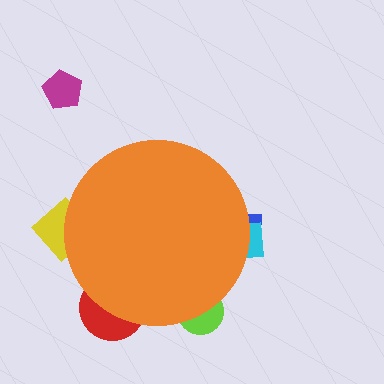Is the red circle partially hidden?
Yes, the red circle is partially hidden behind the orange circle.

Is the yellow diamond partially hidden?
Yes, the yellow diamond is partially hidden behind the orange circle.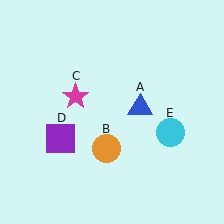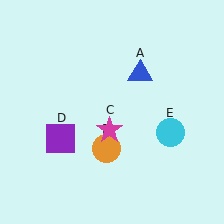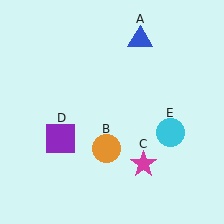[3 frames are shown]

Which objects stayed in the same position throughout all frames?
Orange circle (object B) and purple square (object D) and cyan circle (object E) remained stationary.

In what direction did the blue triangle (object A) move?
The blue triangle (object A) moved up.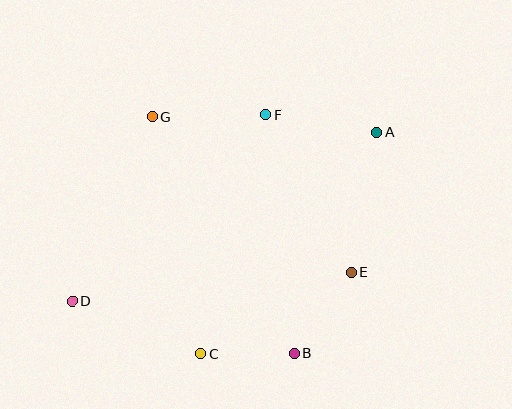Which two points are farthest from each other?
Points A and D are farthest from each other.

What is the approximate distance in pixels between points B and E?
The distance between B and E is approximately 100 pixels.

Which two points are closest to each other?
Points B and C are closest to each other.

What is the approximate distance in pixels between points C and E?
The distance between C and E is approximately 172 pixels.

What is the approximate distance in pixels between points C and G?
The distance between C and G is approximately 242 pixels.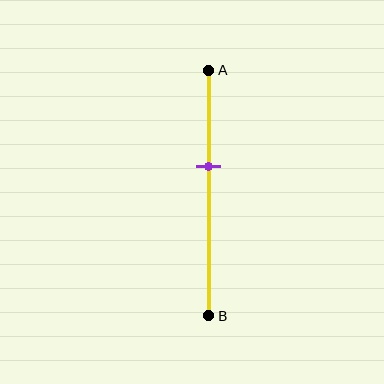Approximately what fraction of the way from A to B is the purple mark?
The purple mark is approximately 40% of the way from A to B.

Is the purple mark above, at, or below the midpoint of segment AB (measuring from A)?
The purple mark is above the midpoint of segment AB.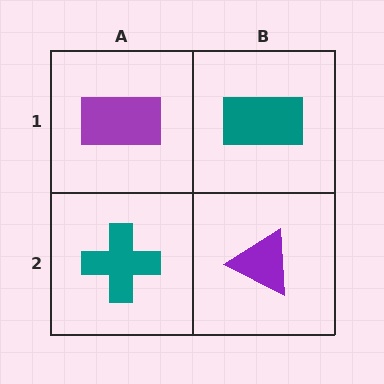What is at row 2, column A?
A teal cross.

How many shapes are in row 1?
2 shapes.